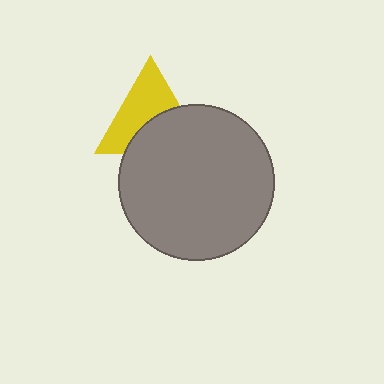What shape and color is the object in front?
The object in front is a gray circle.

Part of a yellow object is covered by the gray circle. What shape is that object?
It is a triangle.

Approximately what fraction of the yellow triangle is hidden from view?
Roughly 44% of the yellow triangle is hidden behind the gray circle.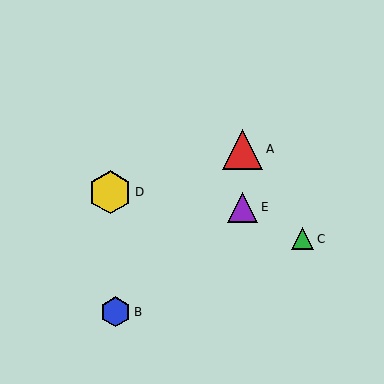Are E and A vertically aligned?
Yes, both are at x≈242.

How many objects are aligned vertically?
2 objects (A, E) are aligned vertically.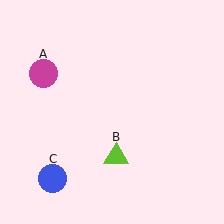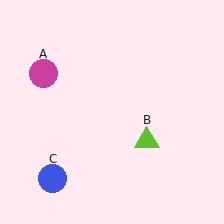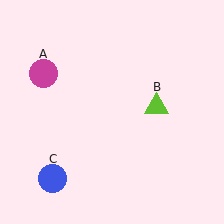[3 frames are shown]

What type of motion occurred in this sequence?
The lime triangle (object B) rotated counterclockwise around the center of the scene.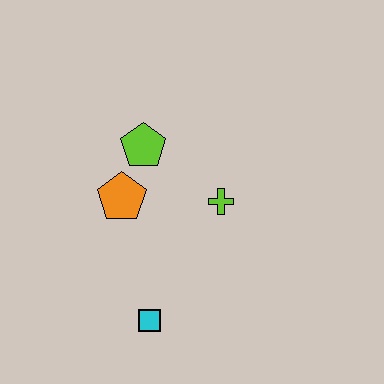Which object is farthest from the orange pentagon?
The cyan square is farthest from the orange pentagon.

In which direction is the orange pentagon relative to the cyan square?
The orange pentagon is above the cyan square.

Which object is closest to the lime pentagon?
The orange pentagon is closest to the lime pentagon.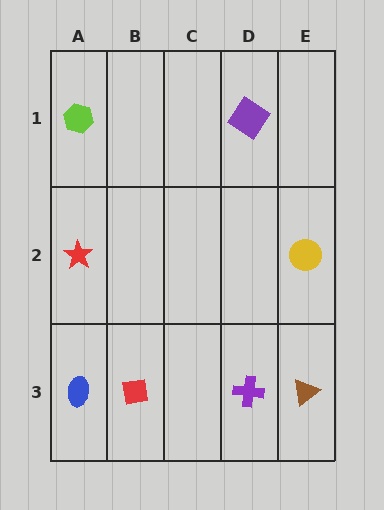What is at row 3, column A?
A blue ellipse.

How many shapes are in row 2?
2 shapes.